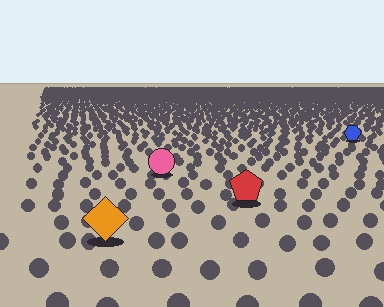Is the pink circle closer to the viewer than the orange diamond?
No. The orange diamond is closer — you can tell from the texture gradient: the ground texture is coarser near it.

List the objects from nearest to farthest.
From nearest to farthest: the orange diamond, the red pentagon, the pink circle, the blue hexagon.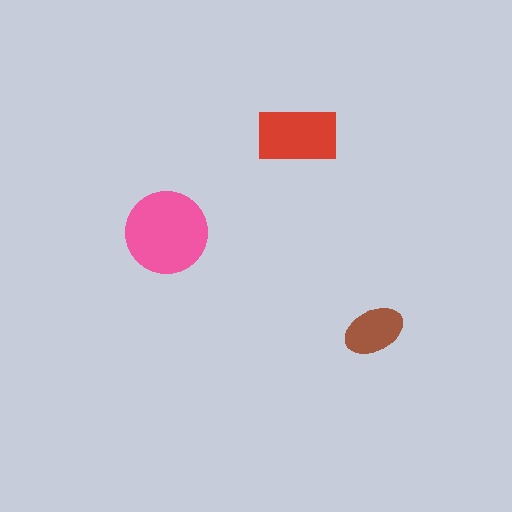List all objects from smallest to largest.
The brown ellipse, the red rectangle, the pink circle.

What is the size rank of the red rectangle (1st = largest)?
2nd.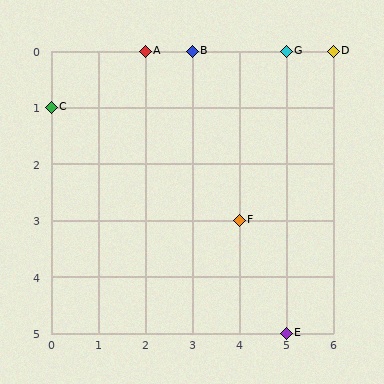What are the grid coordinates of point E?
Point E is at grid coordinates (5, 5).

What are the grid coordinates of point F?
Point F is at grid coordinates (4, 3).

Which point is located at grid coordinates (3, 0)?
Point B is at (3, 0).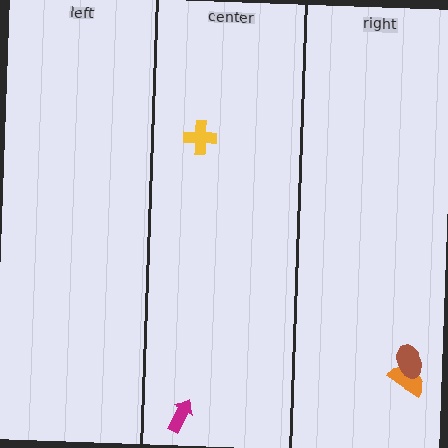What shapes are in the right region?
The orange semicircle, the brown ellipse.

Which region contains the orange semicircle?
The right region.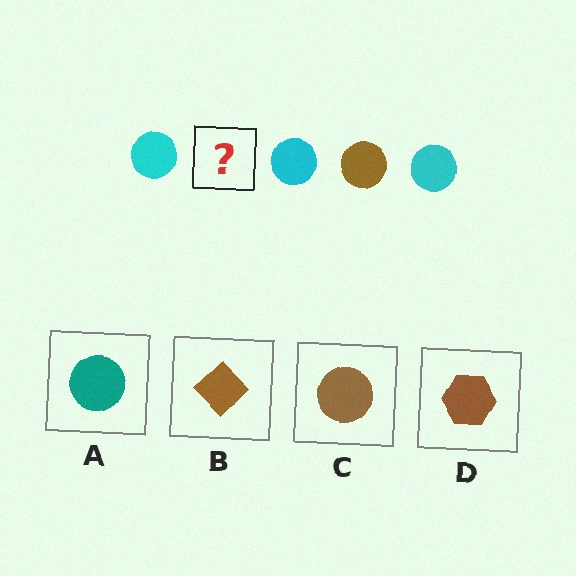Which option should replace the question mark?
Option C.